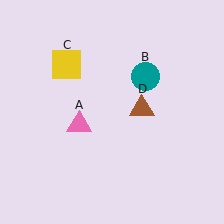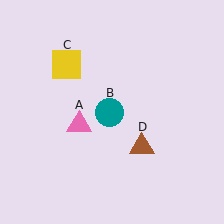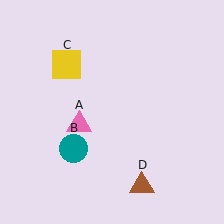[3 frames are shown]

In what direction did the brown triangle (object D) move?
The brown triangle (object D) moved down.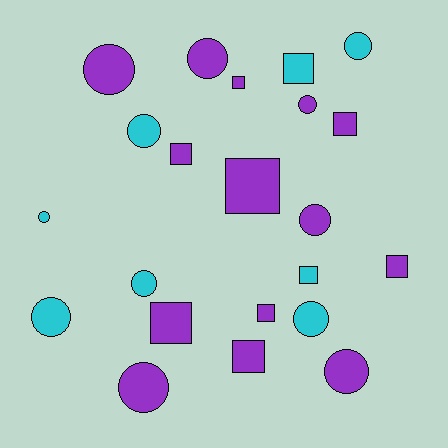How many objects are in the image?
There are 22 objects.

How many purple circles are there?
There are 6 purple circles.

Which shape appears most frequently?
Circle, with 12 objects.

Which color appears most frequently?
Purple, with 14 objects.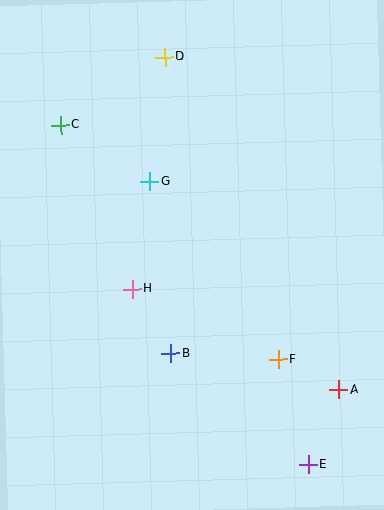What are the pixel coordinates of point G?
Point G is at (150, 181).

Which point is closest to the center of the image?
Point H at (132, 289) is closest to the center.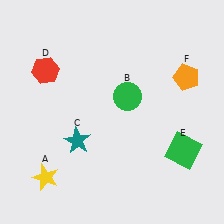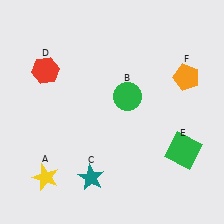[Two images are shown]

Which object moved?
The teal star (C) moved down.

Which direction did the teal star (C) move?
The teal star (C) moved down.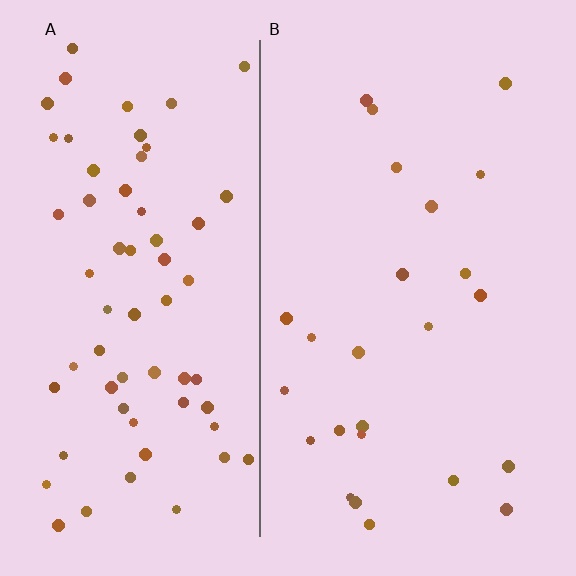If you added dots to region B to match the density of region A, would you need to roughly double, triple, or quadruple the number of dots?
Approximately triple.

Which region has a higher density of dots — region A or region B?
A (the left).